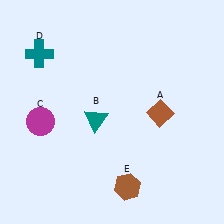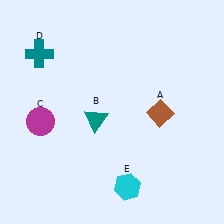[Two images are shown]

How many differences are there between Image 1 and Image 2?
There is 1 difference between the two images.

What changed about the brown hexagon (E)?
In Image 1, E is brown. In Image 2, it changed to cyan.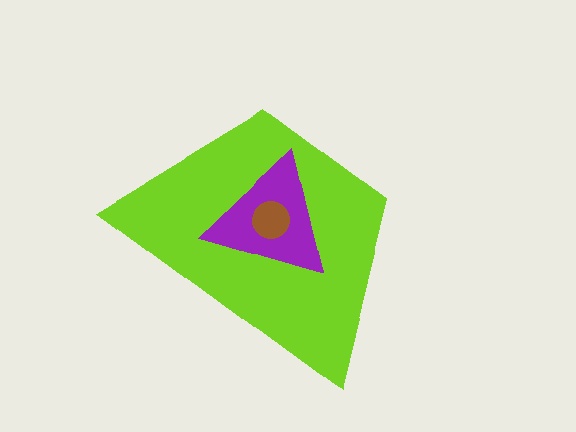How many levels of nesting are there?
3.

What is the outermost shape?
The lime trapezoid.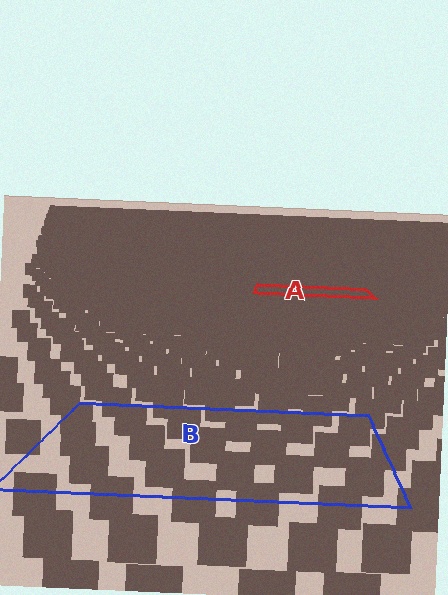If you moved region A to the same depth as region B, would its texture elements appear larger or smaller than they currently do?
They would appear larger. At a closer depth, the same texture elements are projected at a bigger on-screen size.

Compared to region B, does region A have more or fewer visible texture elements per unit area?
Region A has more texture elements per unit area — they are packed more densely because it is farther away.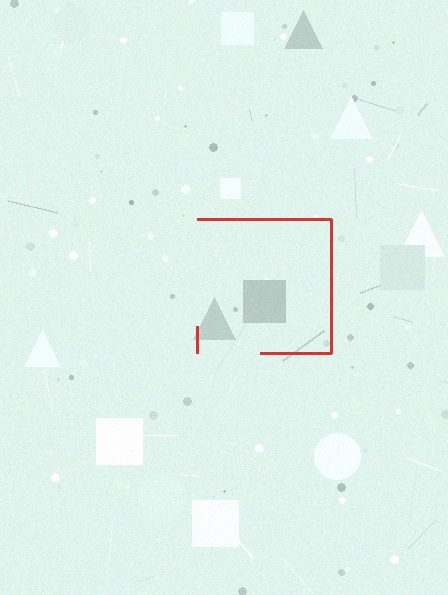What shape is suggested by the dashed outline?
The dashed outline suggests a square.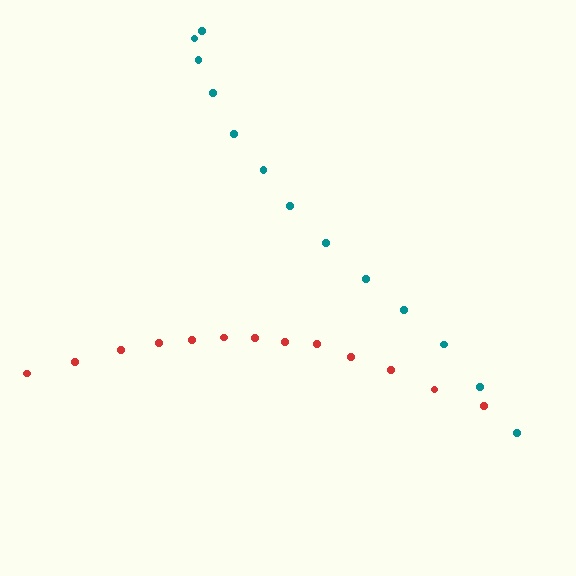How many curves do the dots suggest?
There are 2 distinct paths.